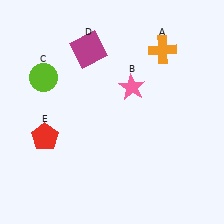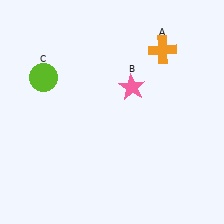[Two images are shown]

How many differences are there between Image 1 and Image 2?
There are 2 differences between the two images.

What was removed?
The red pentagon (E), the magenta square (D) were removed in Image 2.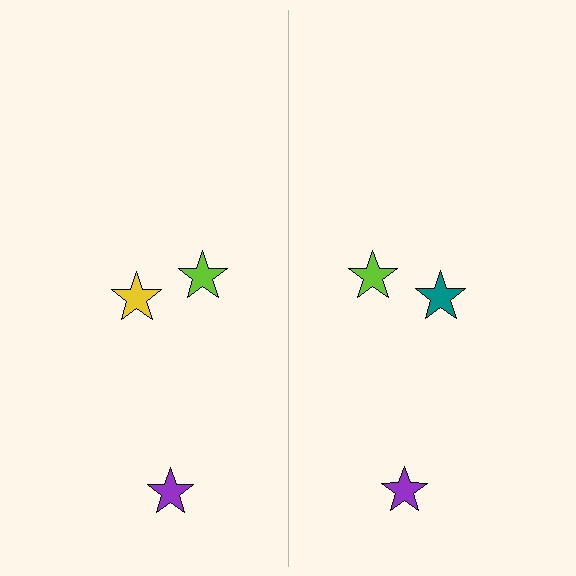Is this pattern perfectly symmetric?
No, the pattern is not perfectly symmetric. The teal star on the right side breaks the symmetry — its mirror counterpart is yellow.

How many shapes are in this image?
There are 6 shapes in this image.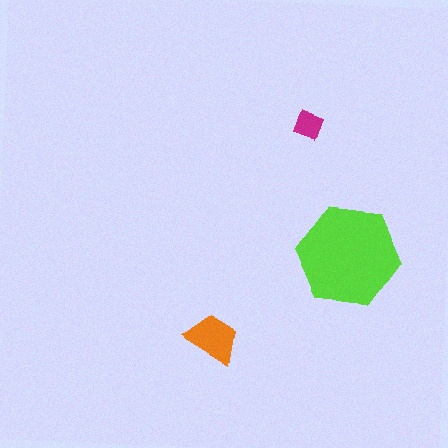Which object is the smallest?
The magenta diamond.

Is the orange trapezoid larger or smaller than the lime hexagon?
Smaller.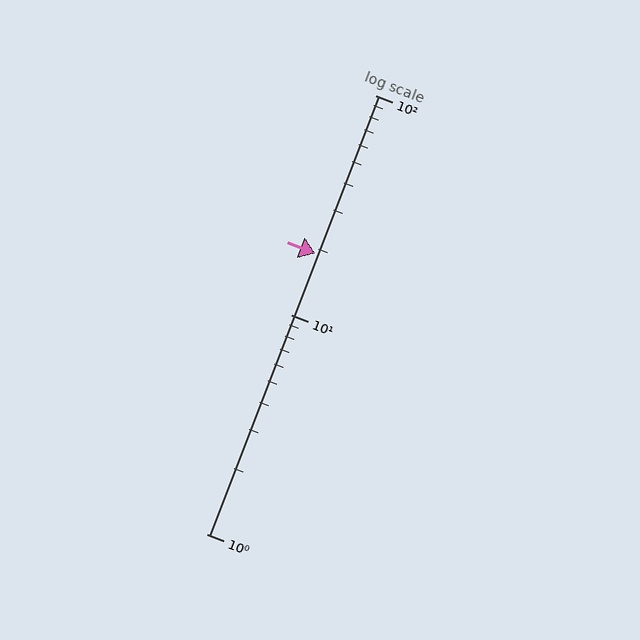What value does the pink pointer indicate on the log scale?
The pointer indicates approximately 19.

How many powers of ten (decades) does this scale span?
The scale spans 2 decades, from 1 to 100.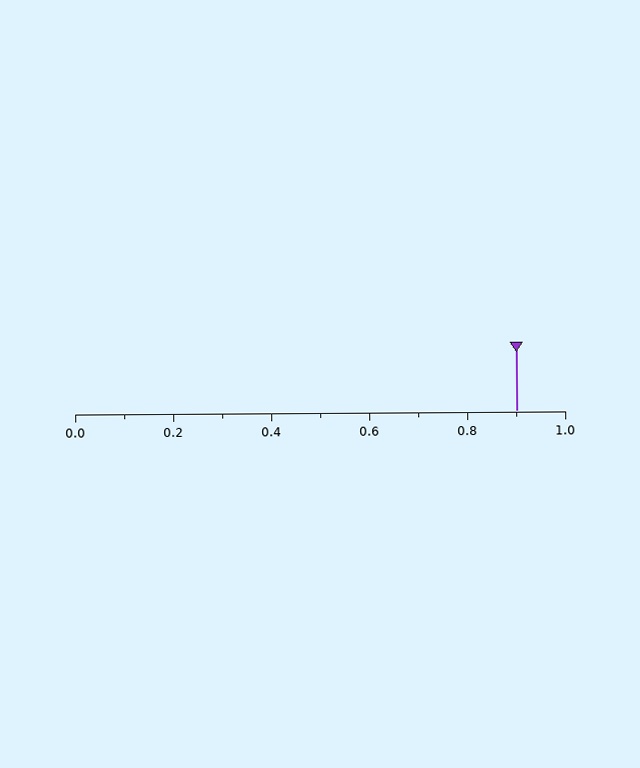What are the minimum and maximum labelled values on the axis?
The axis runs from 0.0 to 1.0.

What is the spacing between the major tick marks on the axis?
The major ticks are spaced 0.2 apart.